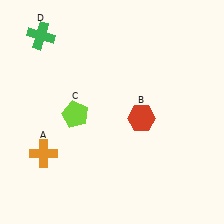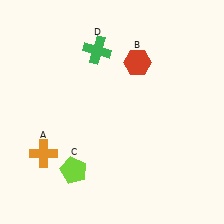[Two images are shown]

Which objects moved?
The objects that moved are: the red hexagon (B), the lime pentagon (C), the green cross (D).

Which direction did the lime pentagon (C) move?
The lime pentagon (C) moved down.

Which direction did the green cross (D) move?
The green cross (D) moved right.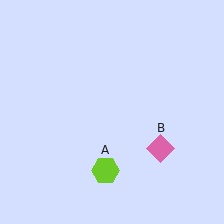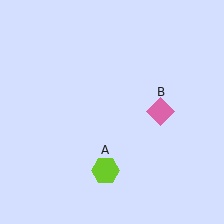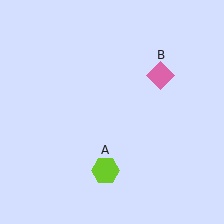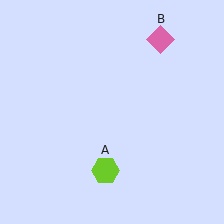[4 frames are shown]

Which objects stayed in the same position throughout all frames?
Lime hexagon (object A) remained stationary.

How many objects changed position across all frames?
1 object changed position: pink diamond (object B).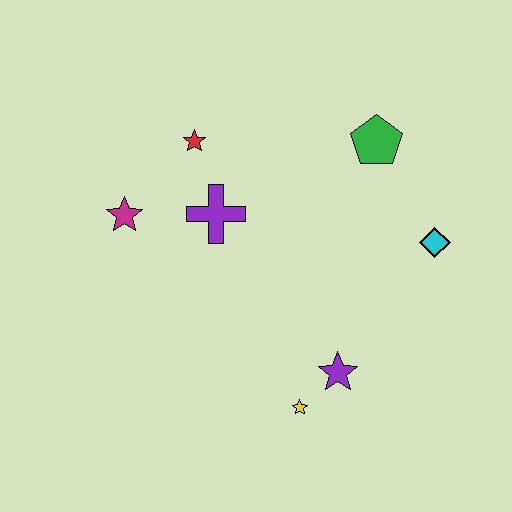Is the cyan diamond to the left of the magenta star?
No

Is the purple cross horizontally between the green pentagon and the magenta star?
Yes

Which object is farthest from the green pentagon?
The yellow star is farthest from the green pentagon.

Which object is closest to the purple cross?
The red star is closest to the purple cross.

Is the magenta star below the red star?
Yes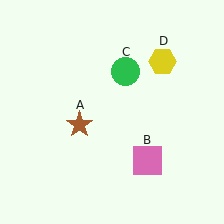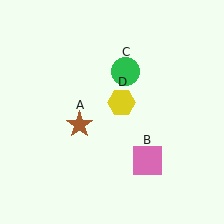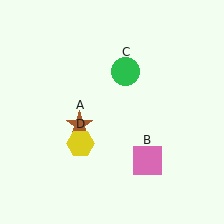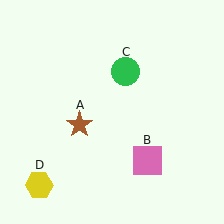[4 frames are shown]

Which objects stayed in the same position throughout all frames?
Brown star (object A) and pink square (object B) and green circle (object C) remained stationary.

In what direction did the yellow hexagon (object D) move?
The yellow hexagon (object D) moved down and to the left.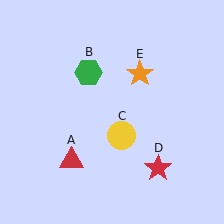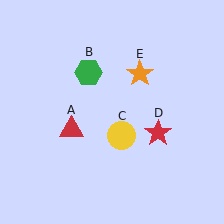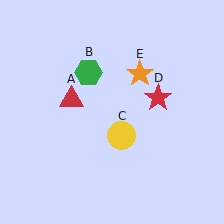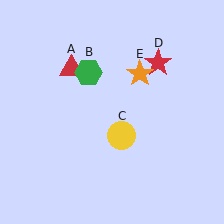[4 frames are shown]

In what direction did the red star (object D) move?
The red star (object D) moved up.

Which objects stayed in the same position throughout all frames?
Green hexagon (object B) and yellow circle (object C) and orange star (object E) remained stationary.